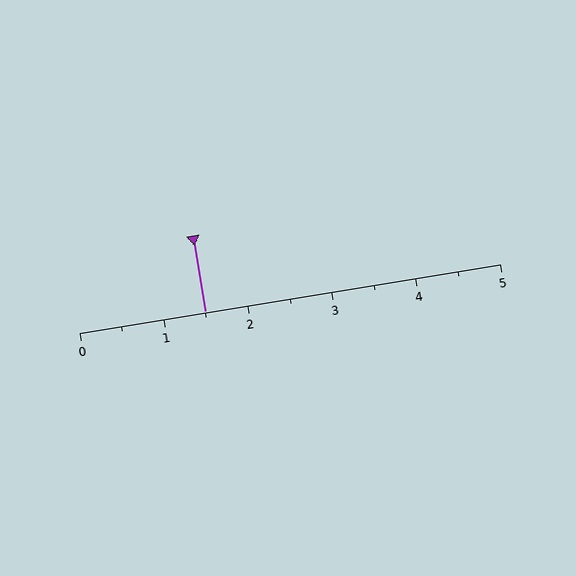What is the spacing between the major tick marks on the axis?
The major ticks are spaced 1 apart.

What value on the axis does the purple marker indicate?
The marker indicates approximately 1.5.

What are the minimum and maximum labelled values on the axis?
The axis runs from 0 to 5.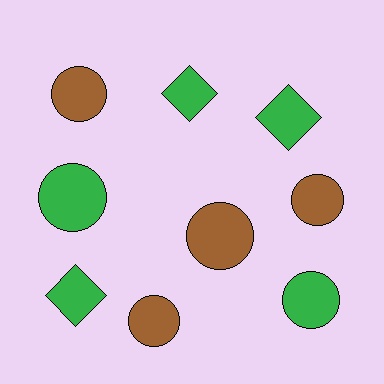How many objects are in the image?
There are 9 objects.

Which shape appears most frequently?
Circle, with 6 objects.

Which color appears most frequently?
Green, with 5 objects.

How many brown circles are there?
There are 4 brown circles.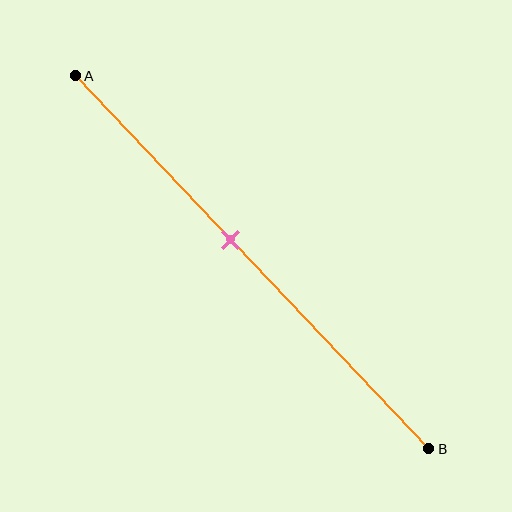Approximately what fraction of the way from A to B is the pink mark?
The pink mark is approximately 45% of the way from A to B.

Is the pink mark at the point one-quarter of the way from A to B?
No, the mark is at about 45% from A, not at the 25% one-quarter point.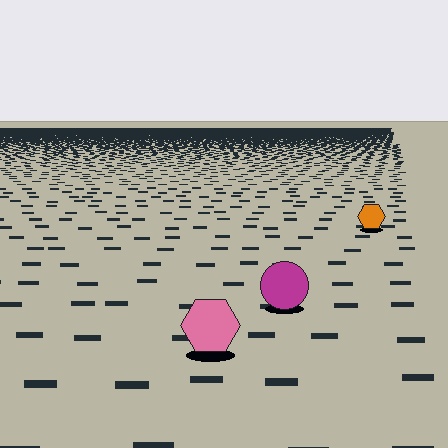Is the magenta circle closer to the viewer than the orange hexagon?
Yes. The magenta circle is closer — you can tell from the texture gradient: the ground texture is coarser near it.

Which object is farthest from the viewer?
The orange hexagon is farthest from the viewer. It appears smaller and the ground texture around it is denser.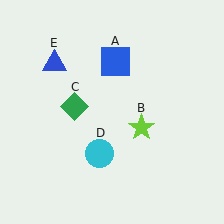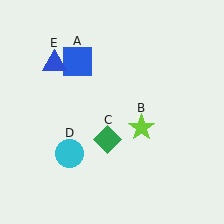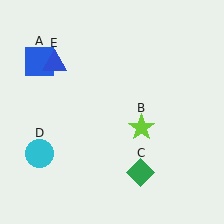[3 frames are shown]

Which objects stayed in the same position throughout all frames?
Lime star (object B) and blue triangle (object E) remained stationary.